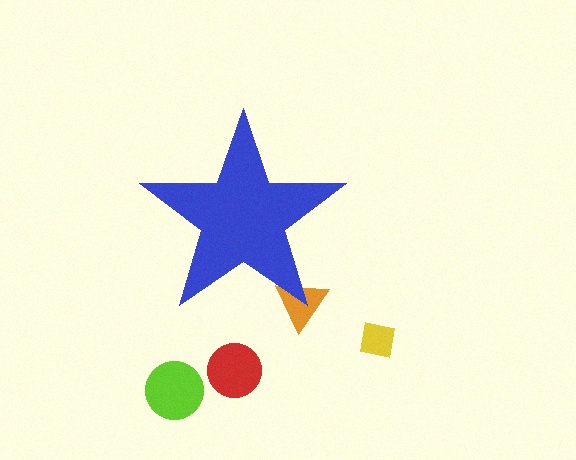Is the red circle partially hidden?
No, the red circle is fully visible.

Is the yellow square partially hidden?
No, the yellow square is fully visible.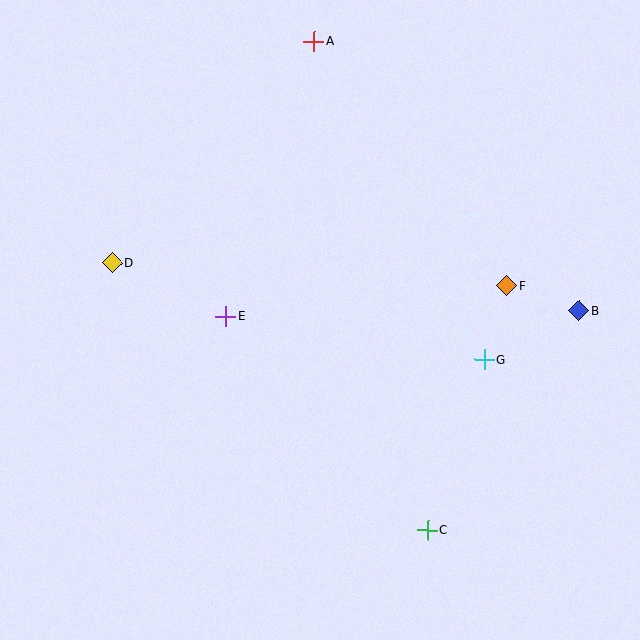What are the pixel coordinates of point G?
Point G is at (484, 360).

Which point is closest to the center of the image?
Point E at (226, 316) is closest to the center.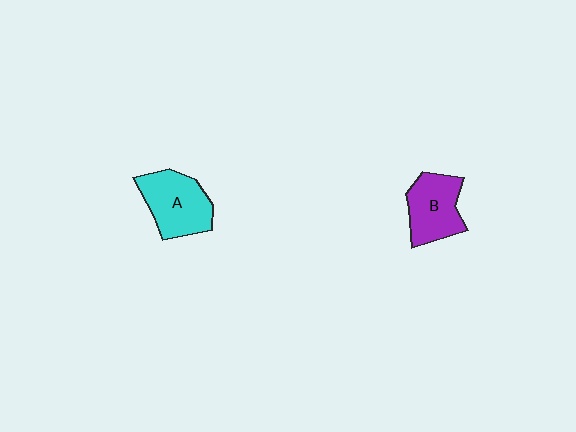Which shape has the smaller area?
Shape B (purple).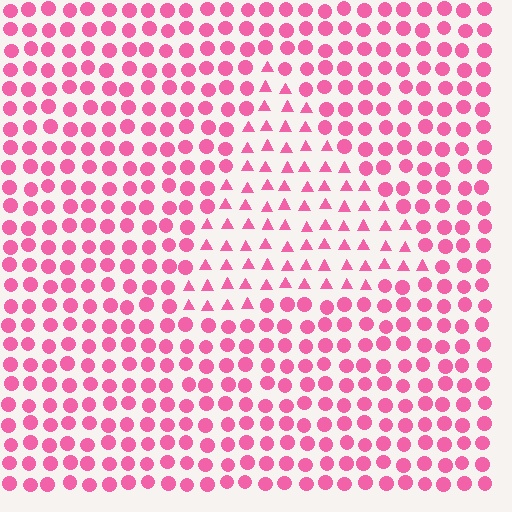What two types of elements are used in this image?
The image uses triangles inside the triangle region and circles outside it.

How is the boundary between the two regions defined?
The boundary is defined by a change in element shape: triangles inside vs. circles outside. All elements share the same color and spacing.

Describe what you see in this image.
The image is filled with small pink elements arranged in a uniform grid. A triangle-shaped region contains triangles, while the surrounding area contains circles. The boundary is defined purely by the change in element shape.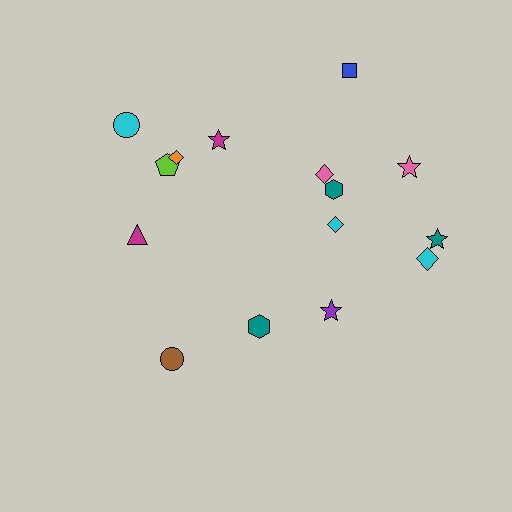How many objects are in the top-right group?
There are 7 objects.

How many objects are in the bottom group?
There are 3 objects.